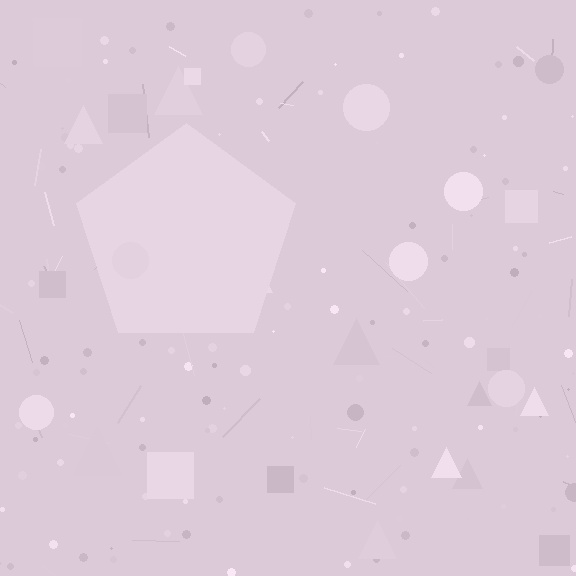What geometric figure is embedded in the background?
A pentagon is embedded in the background.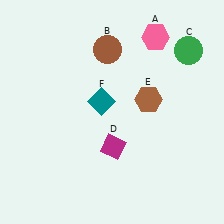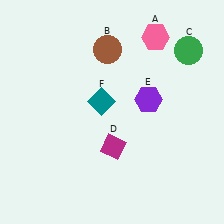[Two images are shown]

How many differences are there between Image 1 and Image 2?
There is 1 difference between the two images.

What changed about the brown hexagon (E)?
In Image 1, E is brown. In Image 2, it changed to purple.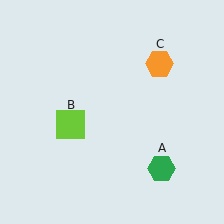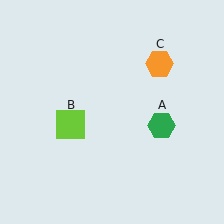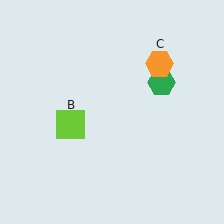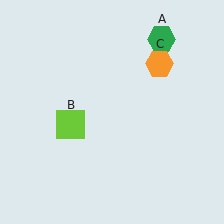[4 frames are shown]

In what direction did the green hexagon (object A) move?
The green hexagon (object A) moved up.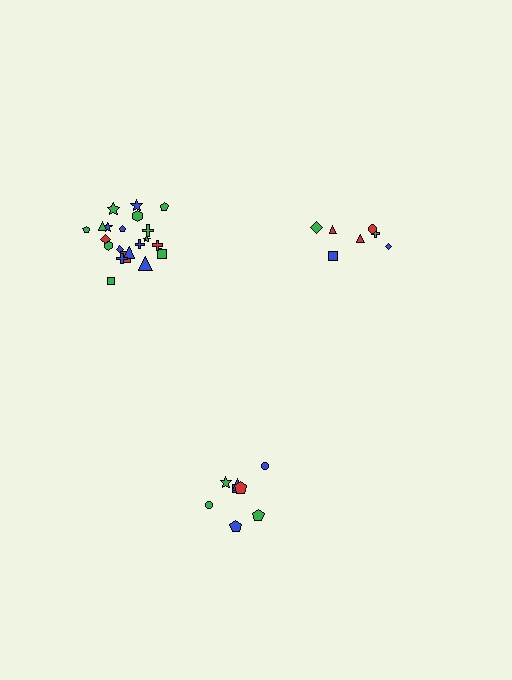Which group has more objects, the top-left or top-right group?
The top-left group.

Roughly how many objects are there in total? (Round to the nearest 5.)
Roughly 35 objects in total.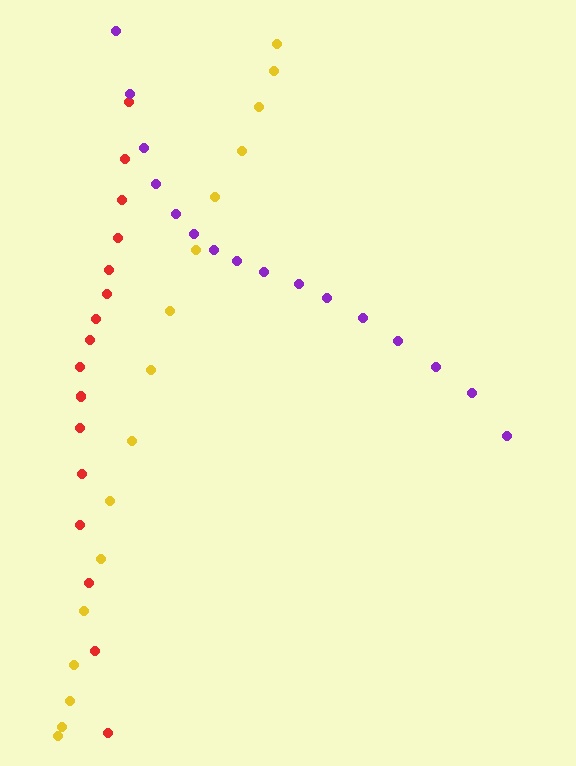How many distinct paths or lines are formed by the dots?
There are 3 distinct paths.